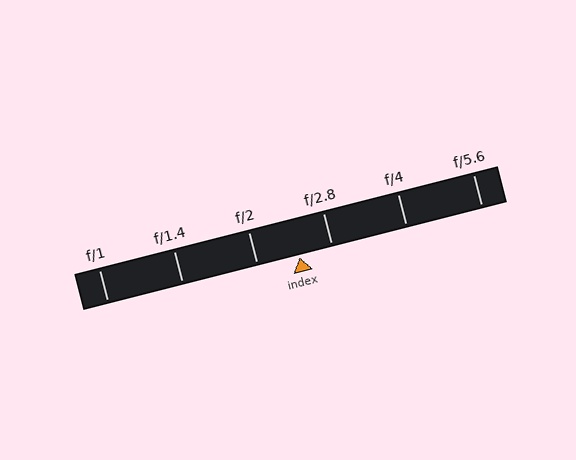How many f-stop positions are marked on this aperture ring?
There are 6 f-stop positions marked.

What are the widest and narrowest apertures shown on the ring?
The widest aperture shown is f/1 and the narrowest is f/5.6.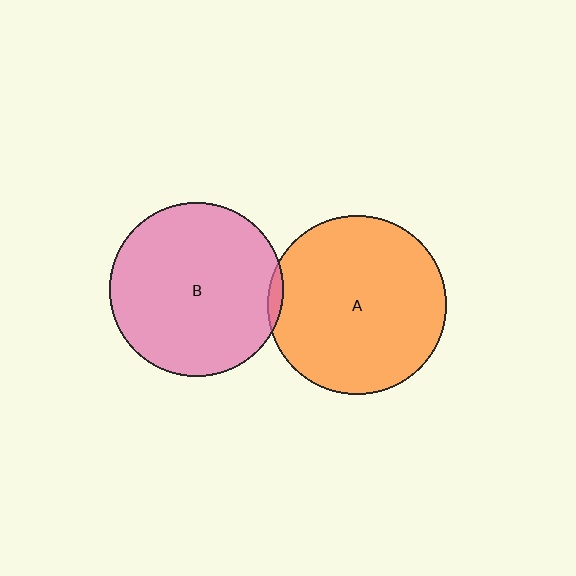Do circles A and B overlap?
Yes.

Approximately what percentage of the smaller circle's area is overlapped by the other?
Approximately 5%.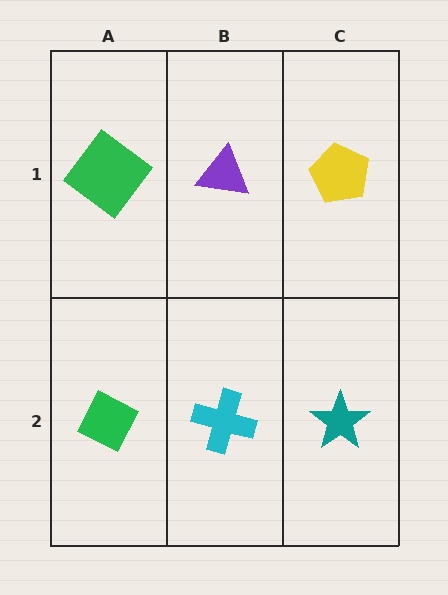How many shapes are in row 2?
3 shapes.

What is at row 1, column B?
A purple triangle.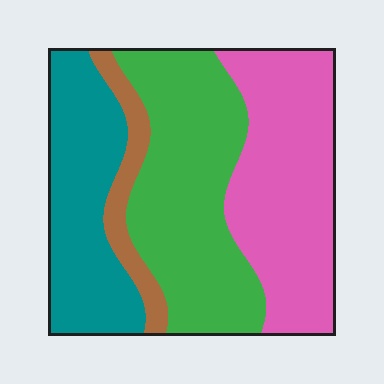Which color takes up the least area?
Brown, at roughly 10%.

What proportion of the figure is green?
Green covers about 35% of the figure.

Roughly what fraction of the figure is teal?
Teal covers 25% of the figure.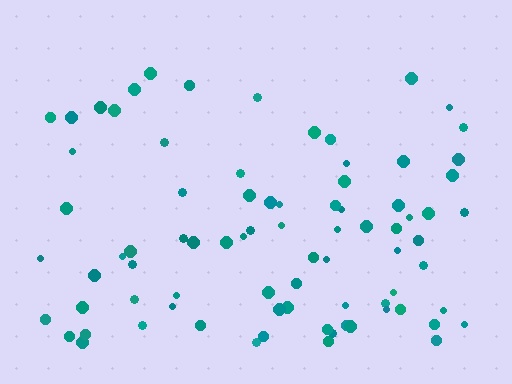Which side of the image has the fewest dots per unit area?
The top.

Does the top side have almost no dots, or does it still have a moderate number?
Still a moderate number, just noticeably fewer than the bottom.